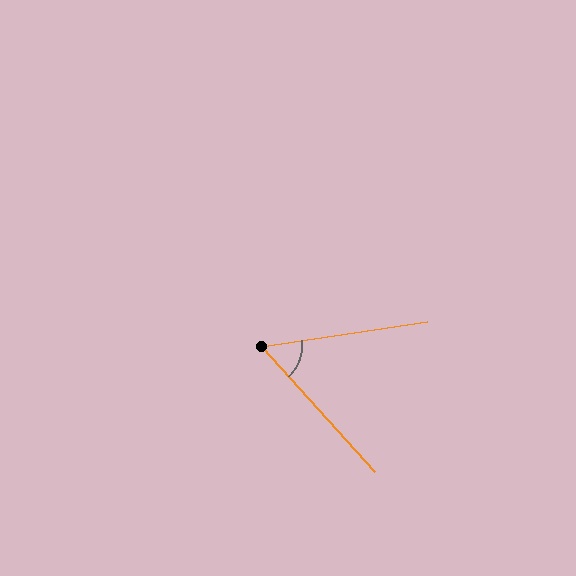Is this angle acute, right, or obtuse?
It is acute.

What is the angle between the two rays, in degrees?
Approximately 57 degrees.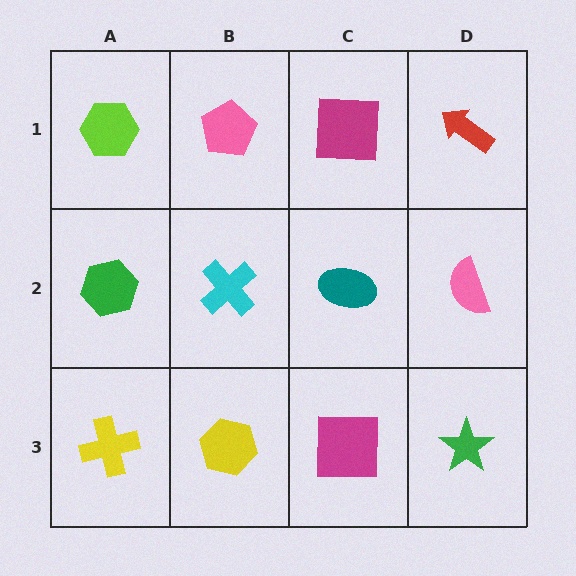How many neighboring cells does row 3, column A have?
2.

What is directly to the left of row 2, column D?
A teal ellipse.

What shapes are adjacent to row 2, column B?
A pink pentagon (row 1, column B), a yellow hexagon (row 3, column B), a green hexagon (row 2, column A), a teal ellipse (row 2, column C).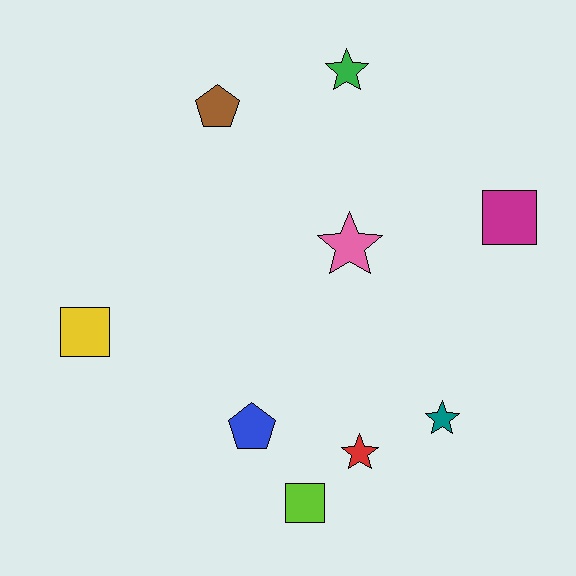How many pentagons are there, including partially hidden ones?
There are 2 pentagons.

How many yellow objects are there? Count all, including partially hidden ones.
There is 1 yellow object.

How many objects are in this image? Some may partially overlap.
There are 9 objects.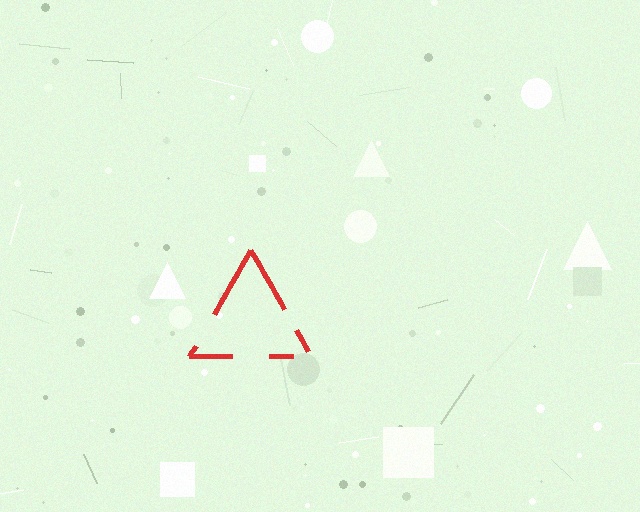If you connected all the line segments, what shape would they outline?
They would outline a triangle.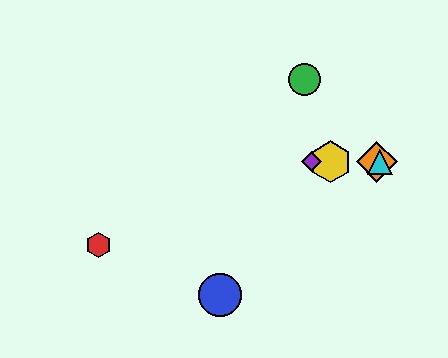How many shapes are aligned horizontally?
4 shapes (the yellow hexagon, the purple diamond, the orange diamond, the cyan triangle) are aligned horizontally.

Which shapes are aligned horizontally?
The yellow hexagon, the purple diamond, the orange diamond, the cyan triangle are aligned horizontally.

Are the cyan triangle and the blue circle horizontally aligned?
No, the cyan triangle is at y≈162 and the blue circle is at y≈295.